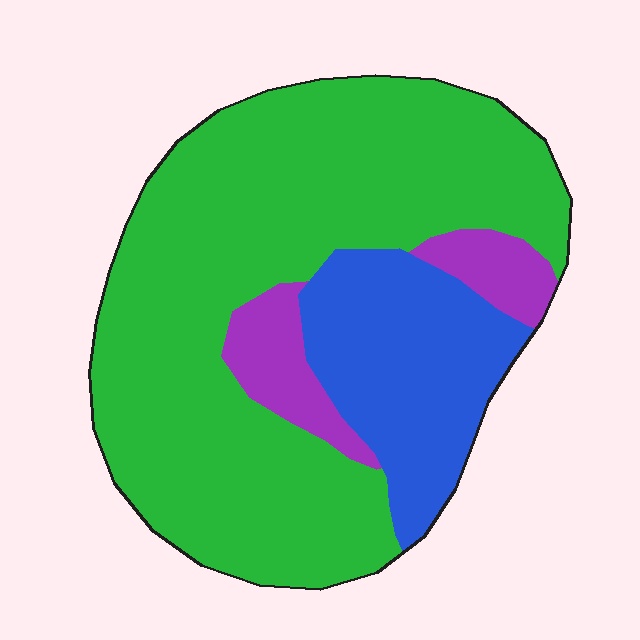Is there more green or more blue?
Green.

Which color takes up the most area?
Green, at roughly 70%.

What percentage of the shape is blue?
Blue takes up about one fifth (1/5) of the shape.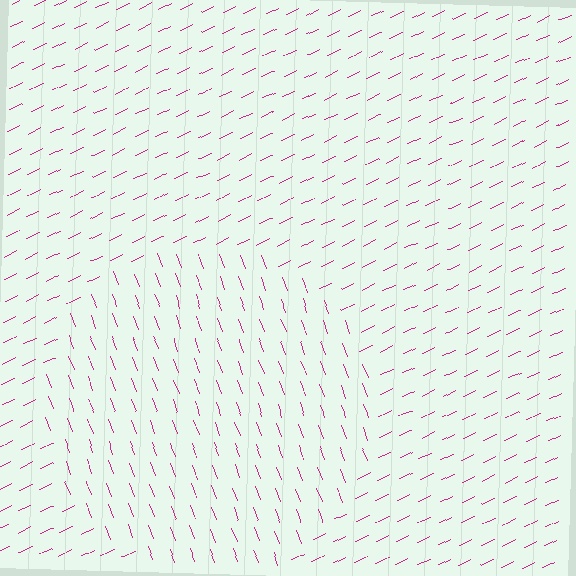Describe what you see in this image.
The image is filled with small magenta line segments. A circle region in the image has lines oriented differently from the surrounding lines, creating a visible texture boundary.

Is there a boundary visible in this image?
Yes, there is a texture boundary formed by a change in line orientation.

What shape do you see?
I see a circle.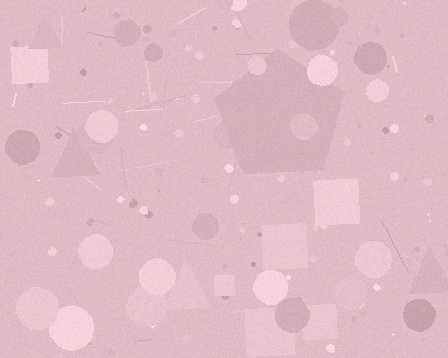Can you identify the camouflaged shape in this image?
The camouflaged shape is a pentagon.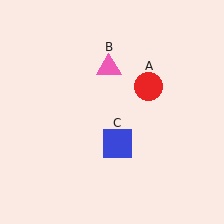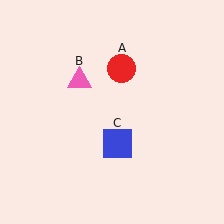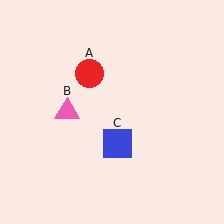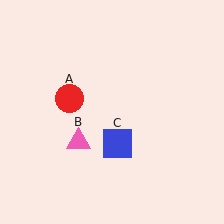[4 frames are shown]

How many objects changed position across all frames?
2 objects changed position: red circle (object A), pink triangle (object B).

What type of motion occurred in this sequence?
The red circle (object A), pink triangle (object B) rotated counterclockwise around the center of the scene.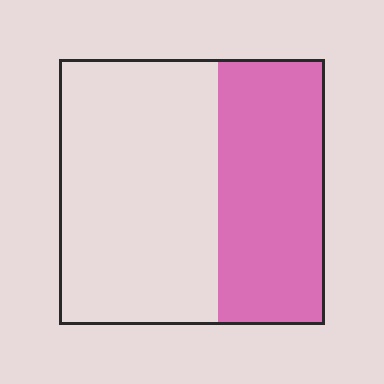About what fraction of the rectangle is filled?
About two fifths (2/5).